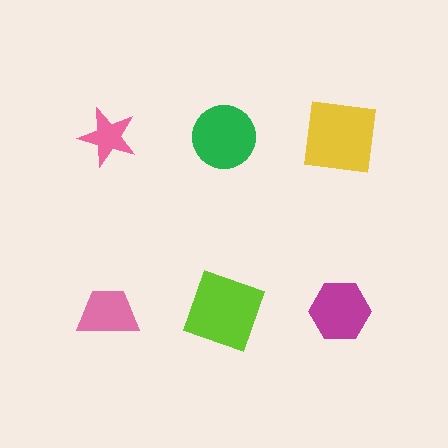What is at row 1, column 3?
A yellow square.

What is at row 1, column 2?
A green circle.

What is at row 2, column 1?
A pink trapezoid.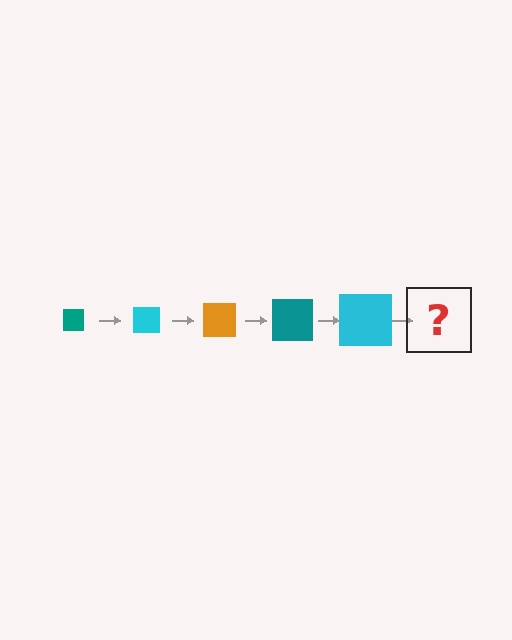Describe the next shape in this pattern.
It should be an orange square, larger than the previous one.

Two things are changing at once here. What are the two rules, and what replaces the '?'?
The two rules are that the square grows larger each step and the color cycles through teal, cyan, and orange. The '?' should be an orange square, larger than the previous one.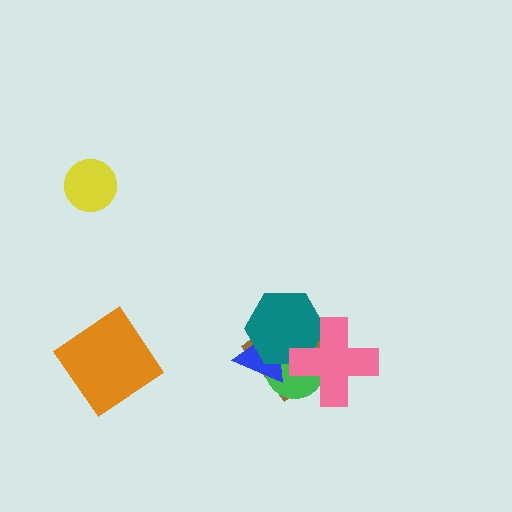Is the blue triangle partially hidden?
Yes, it is partially covered by another shape.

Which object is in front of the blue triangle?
The teal hexagon is in front of the blue triangle.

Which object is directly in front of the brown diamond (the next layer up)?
The green circle is directly in front of the brown diamond.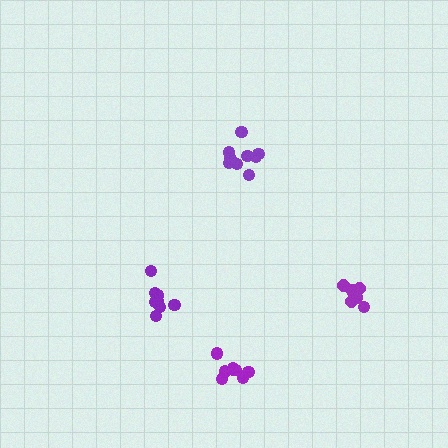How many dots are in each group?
Group 1: 9 dots, Group 2: 7 dots, Group 3: 8 dots, Group 4: 8 dots (32 total).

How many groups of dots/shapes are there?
There are 4 groups.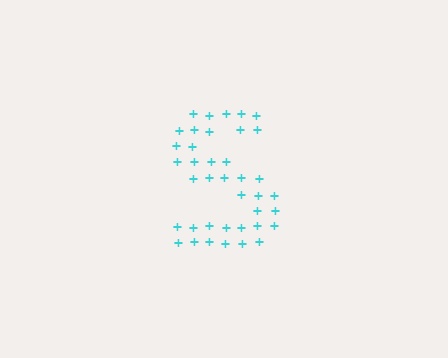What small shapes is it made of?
It is made of small plus signs.